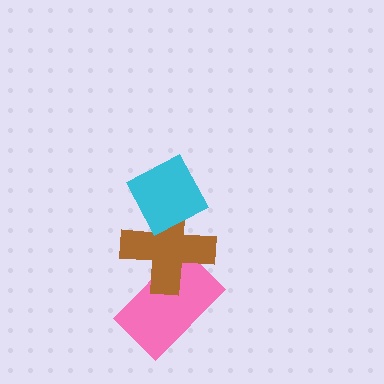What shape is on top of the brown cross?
The cyan diamond is on top of the brown cross.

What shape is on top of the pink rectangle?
The brown cross is on top of the pink rectangle.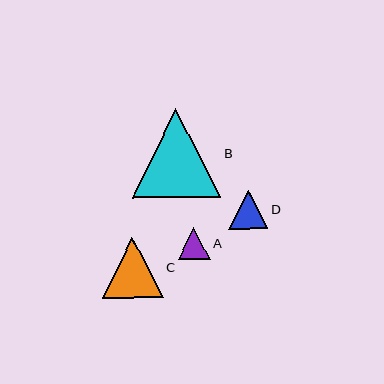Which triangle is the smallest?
Triangle A is the smallest with a size of approximately 32 pixels.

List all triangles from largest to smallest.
From largest to smallest: B, C, D, A.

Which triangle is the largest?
Triangle B is the largest with a size of approximately 88 pixels.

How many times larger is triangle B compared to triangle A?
Triangle B is approximately 2.7 times the size of triangle A.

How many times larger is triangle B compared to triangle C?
Triangle B is approximately 1.5 times the size of triangle C.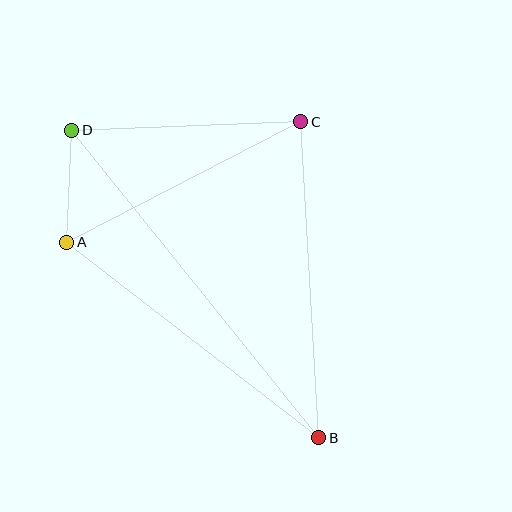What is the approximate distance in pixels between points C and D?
The distance between C and D is approximately 229 pixels.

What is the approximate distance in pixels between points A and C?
The distance between A and C is approximately 263 pixels.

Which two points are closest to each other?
Points A and D are closest to each other.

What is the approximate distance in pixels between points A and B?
The distance between A and B is approximately 319 pixels.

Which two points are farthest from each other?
Points B and D are farthest from each other.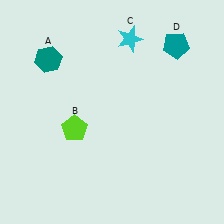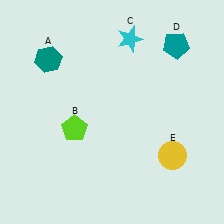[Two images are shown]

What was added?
A yellow circle (E) was added in Image 2.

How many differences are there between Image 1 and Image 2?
There is 1 difference between the two images.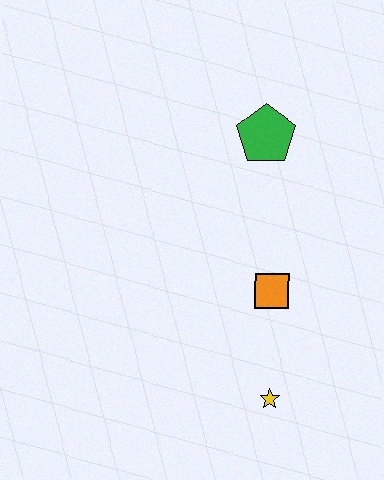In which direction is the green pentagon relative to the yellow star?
The green pentagon is above the yellow star.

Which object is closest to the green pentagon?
The orange square is closest to the green pentagon.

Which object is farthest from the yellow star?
The green pentagon is farthest from the yellow star.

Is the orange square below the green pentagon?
Yes